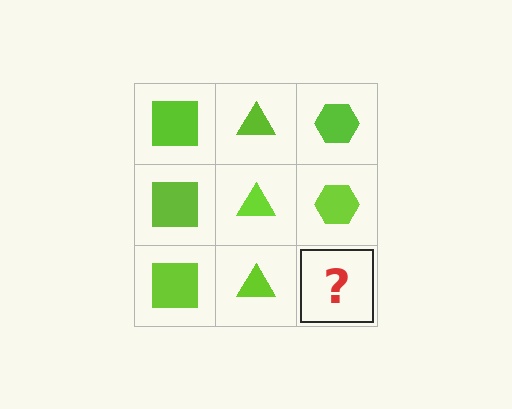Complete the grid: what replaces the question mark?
The question mark should be replaced with a lime hexagon.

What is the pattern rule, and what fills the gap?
The rule is that each column has a consistent shape. The gap should be filled with a lime hexagon.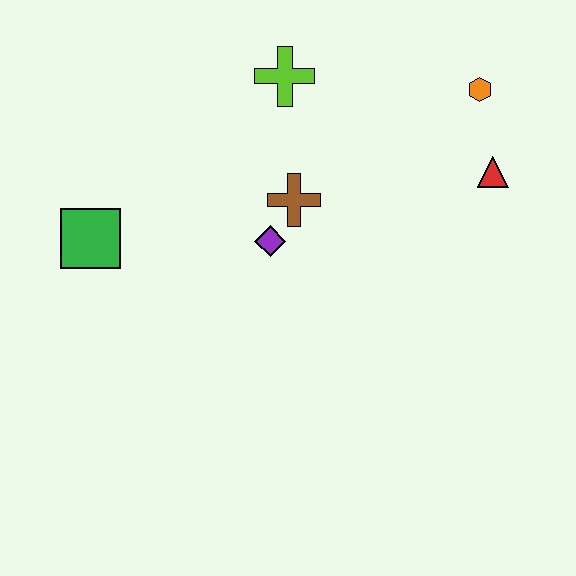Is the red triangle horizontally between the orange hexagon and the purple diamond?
No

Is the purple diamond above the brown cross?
No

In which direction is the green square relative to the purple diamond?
The green square is to the left of the purple diamond.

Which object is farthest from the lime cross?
The green square is farthest from the lime cross.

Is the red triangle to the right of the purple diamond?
Yes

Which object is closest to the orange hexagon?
The red triangle is closest to the orange hexagon.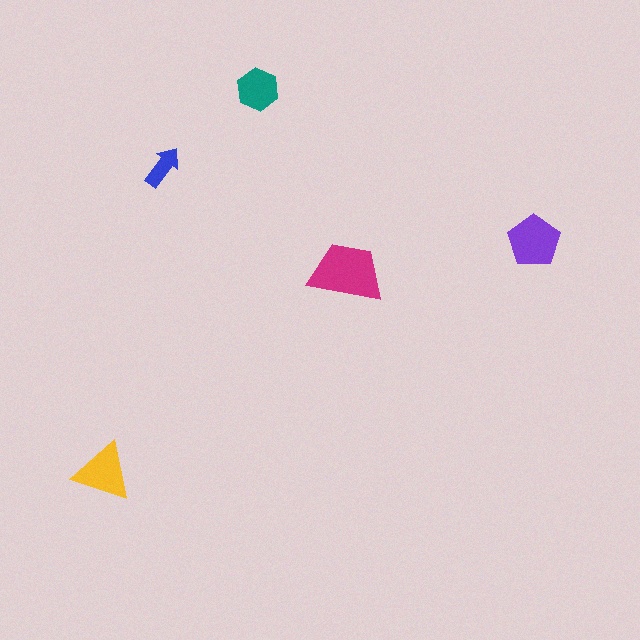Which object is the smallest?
The blue arrow.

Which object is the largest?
The magenta trapezoid.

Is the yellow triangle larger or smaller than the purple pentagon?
Smaller.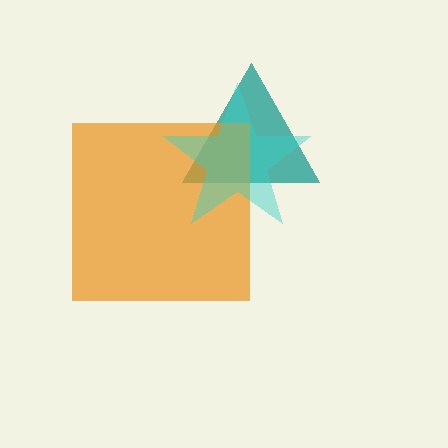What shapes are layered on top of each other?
The layered shapes are: a teal triangle, an orange square, a cyan star.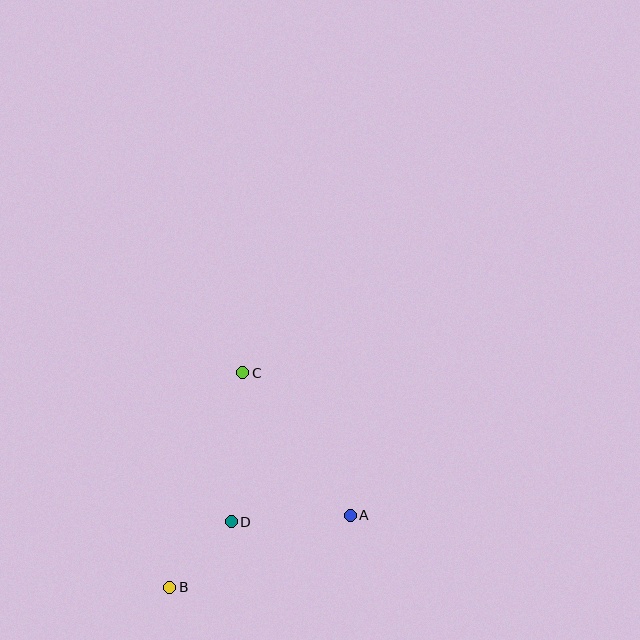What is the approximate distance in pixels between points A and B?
The distance between A and B is approximately 194 pixels.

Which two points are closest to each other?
Points B and D are closest to each other.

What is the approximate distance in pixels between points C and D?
The distance between C and D is approximately 150 pixels.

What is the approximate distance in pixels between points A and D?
The distance between A and D is approximately 119 pixels.